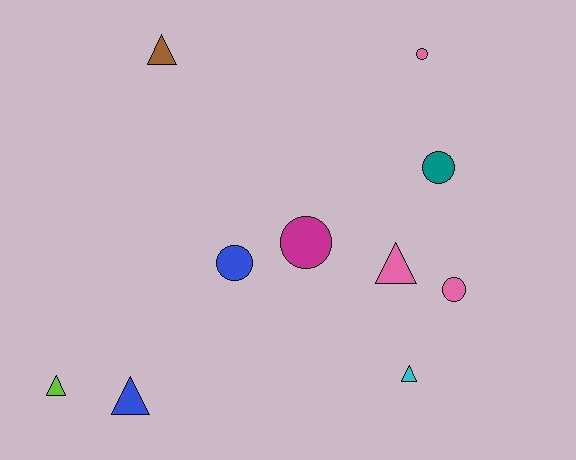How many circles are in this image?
There are 5 circles.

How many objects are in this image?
There are 10 objects.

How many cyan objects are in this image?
There is 1 cyan object.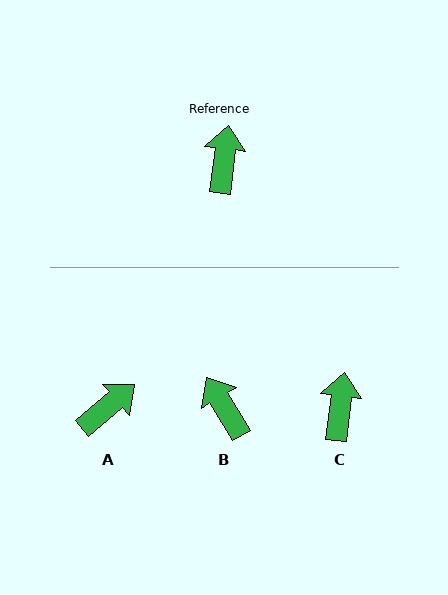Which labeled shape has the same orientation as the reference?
C.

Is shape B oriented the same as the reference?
No, it is off by about 38 degrees.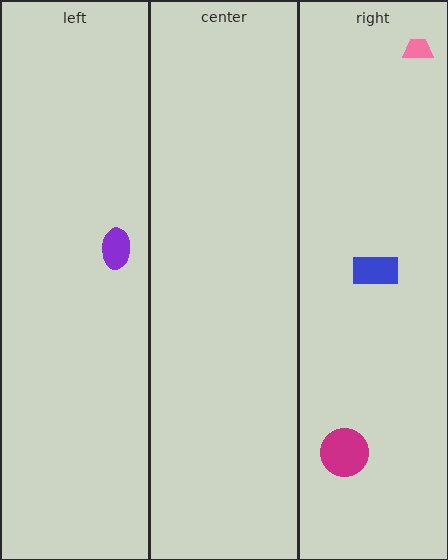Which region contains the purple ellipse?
The left region.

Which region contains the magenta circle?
The right region.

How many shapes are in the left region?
1.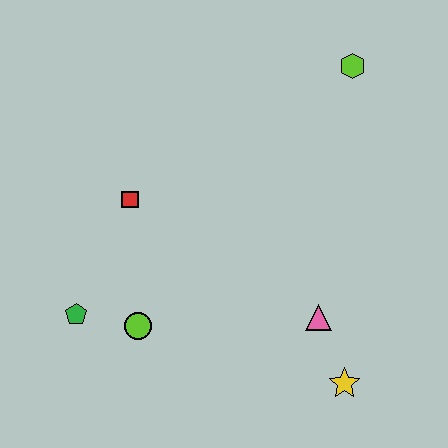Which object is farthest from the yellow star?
The lime hexagon is farthest from the yellow star.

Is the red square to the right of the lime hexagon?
No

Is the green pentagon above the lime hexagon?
No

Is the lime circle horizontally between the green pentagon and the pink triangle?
Yes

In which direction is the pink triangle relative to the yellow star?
The pink triangle is above the yellow star.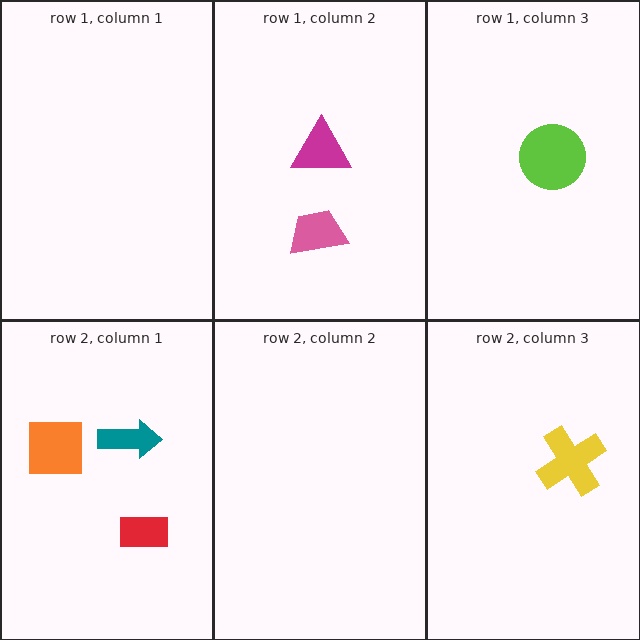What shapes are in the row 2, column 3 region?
The yellow cross.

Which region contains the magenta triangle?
The row 1, column 2 region.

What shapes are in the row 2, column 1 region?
The orange square, the teal arrow, the red rectangle.